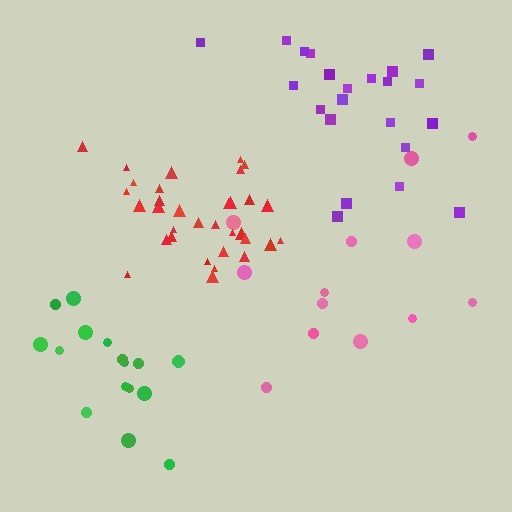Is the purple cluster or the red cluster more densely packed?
Red.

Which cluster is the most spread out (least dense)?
Pink.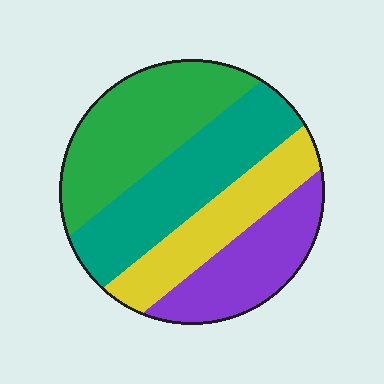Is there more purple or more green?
Green.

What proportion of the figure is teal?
Teal covers around 30% of the figure.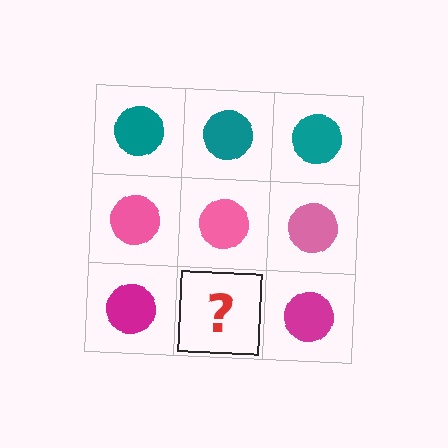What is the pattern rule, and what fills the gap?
The rule is that each row has a consistent color. The gap should be filled with a magenta circle.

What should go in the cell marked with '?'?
The missing cell should contain a magenta circle.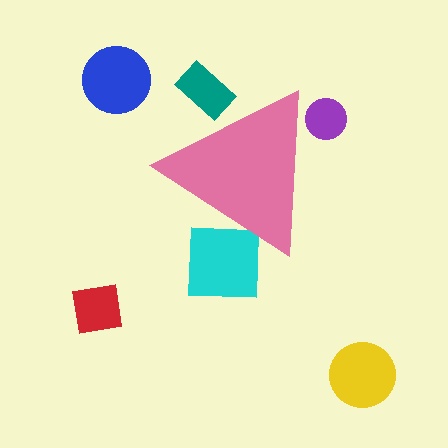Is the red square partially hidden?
No, the red square is fully visible.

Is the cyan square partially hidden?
Yes, the cyan square is partially hidden behind the pink triangle.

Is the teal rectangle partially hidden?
Yes, the teal rectangle is partially hidden behind the pink triangle.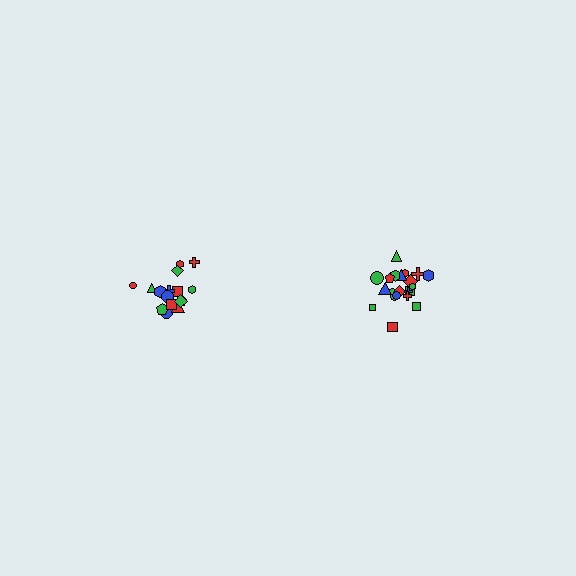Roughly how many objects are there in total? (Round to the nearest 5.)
Roughly 40 objects in total.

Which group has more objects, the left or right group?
The right group.